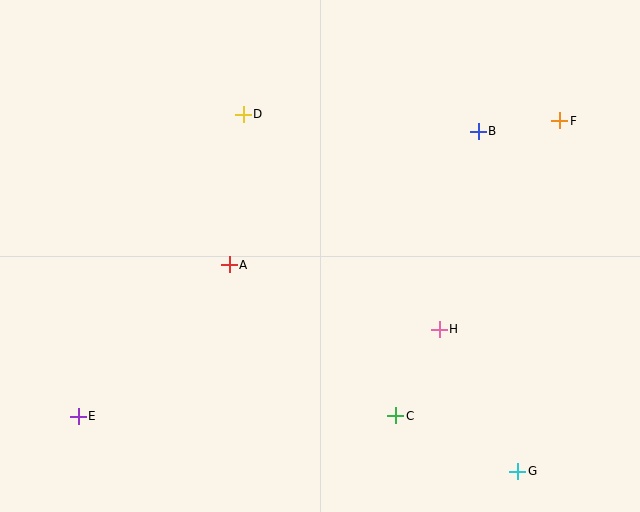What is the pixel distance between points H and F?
The distance between H and F is 241 pixels.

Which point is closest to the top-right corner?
Point F is closest to the top-right corner.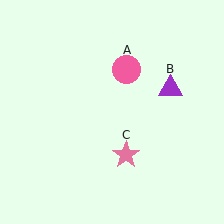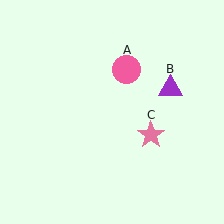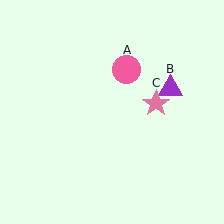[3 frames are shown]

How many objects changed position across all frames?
1 object changed position: pink star (object C).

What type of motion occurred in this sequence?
The pink star (object C) rotated counterclockwise around the center of the scene.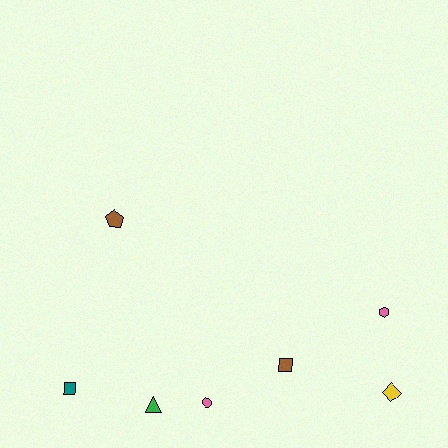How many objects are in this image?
There are 7 objects.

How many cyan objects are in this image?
There are no cyan objects.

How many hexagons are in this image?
There is 1 hexagon.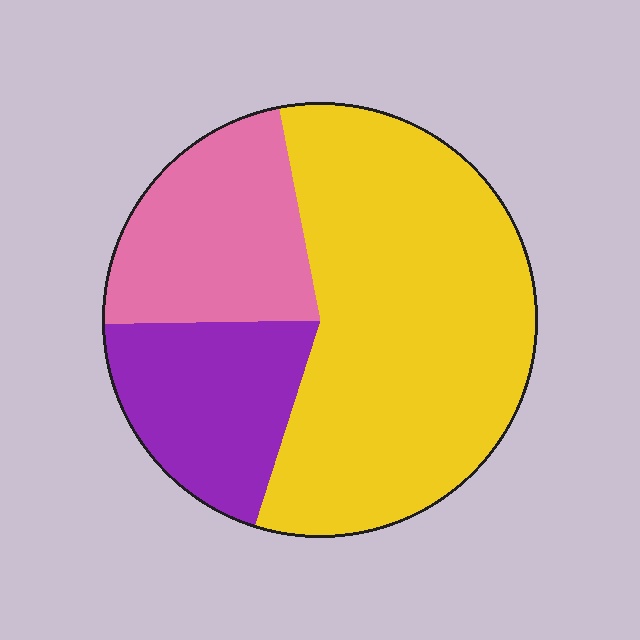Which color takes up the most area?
Yellow, at roughly 60%.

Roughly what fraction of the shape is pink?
Pink covers 22% of the shape.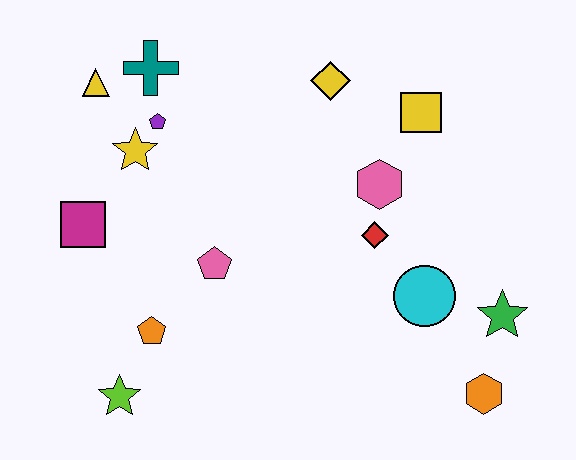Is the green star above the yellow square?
No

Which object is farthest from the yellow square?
The lime star is farthest from the yellow square.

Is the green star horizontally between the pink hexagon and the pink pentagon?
No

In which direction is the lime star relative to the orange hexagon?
The lime star is to the left of the orange hexagon.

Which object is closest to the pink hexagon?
The red diamond is closest to the pink hexagon.